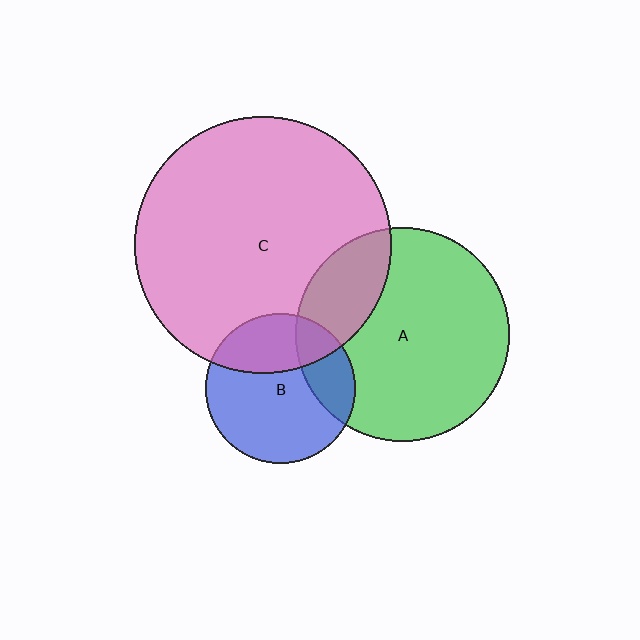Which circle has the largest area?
Circle C (pink).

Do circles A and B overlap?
Yes.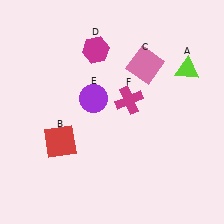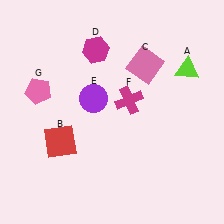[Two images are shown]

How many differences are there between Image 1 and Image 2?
There is 1 difference between the two images.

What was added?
A pink pentagon (G) was added in Image 2.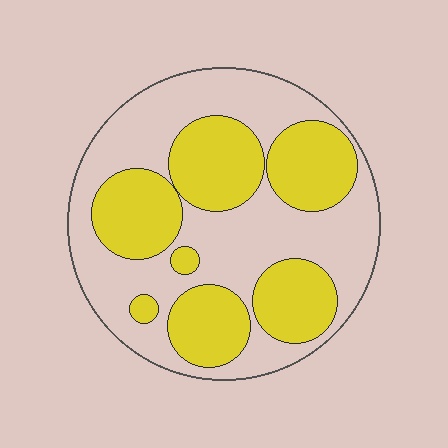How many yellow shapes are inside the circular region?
7.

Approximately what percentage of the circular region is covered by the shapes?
Approximately 45%.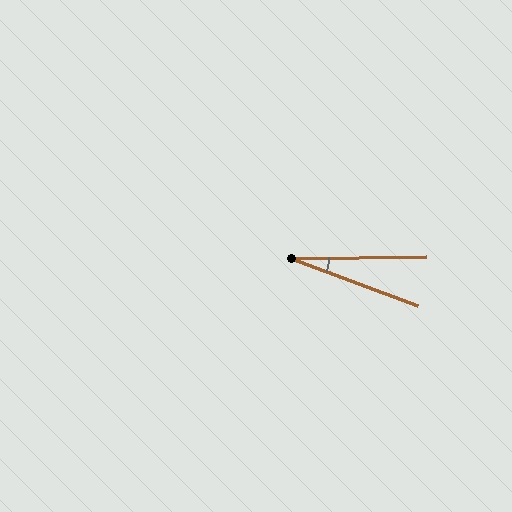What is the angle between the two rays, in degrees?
Approximately 21 degrees.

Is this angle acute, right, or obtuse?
It is acute.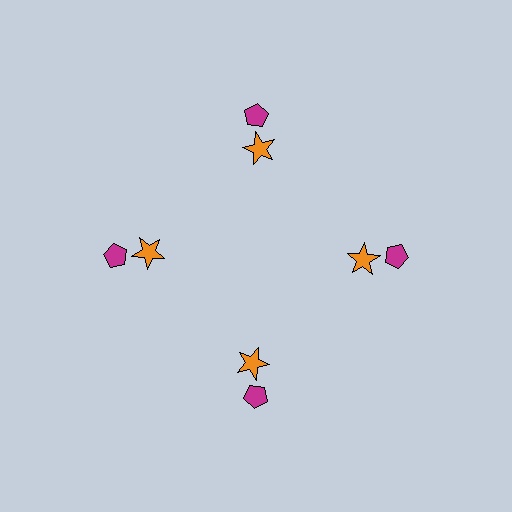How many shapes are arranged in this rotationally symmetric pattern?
There are 8 shapes, arranged in 4 groups of 2.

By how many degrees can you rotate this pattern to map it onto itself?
The pattern maps onto itself every 90 degrees of rotation.